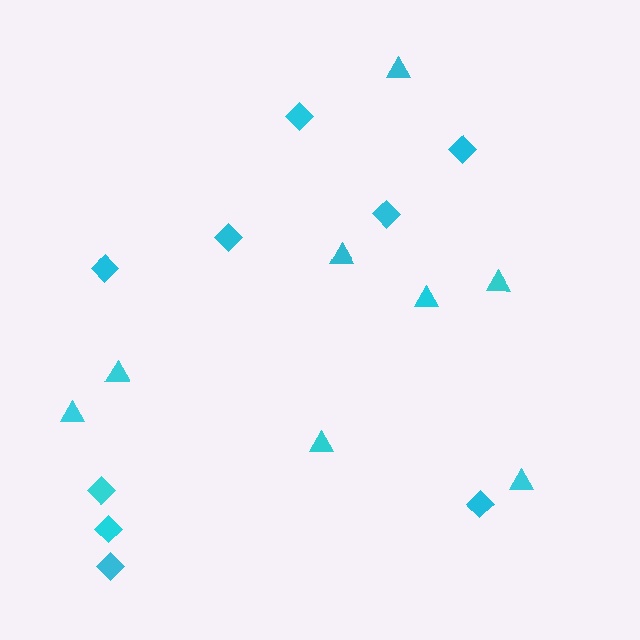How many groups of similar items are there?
There are 2 groups: one group of triangles (8) and one group of diamonds (9).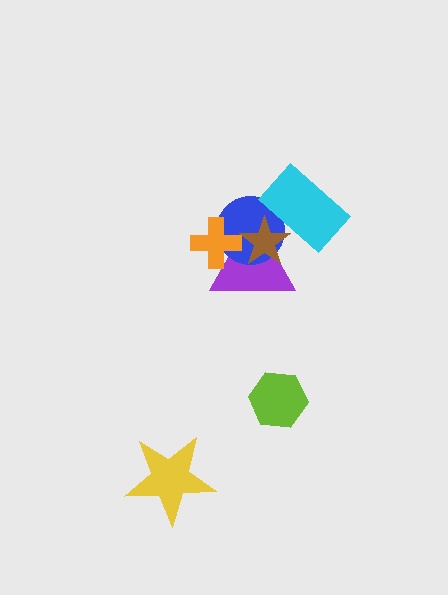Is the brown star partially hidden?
Yes, it is partially covered by another shape.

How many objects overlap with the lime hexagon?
0 objects overlap with the lime hexagon.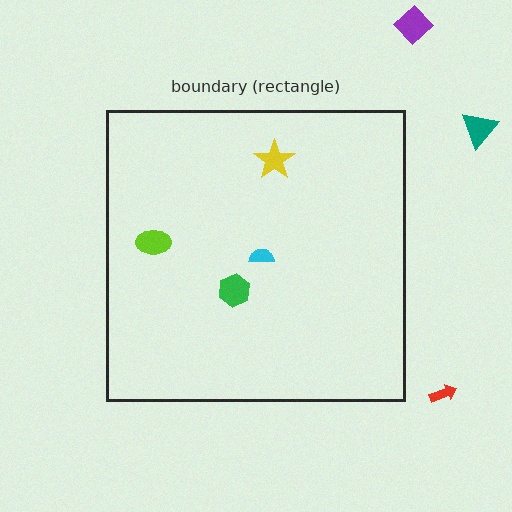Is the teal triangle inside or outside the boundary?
Outside.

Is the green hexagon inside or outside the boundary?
Inside.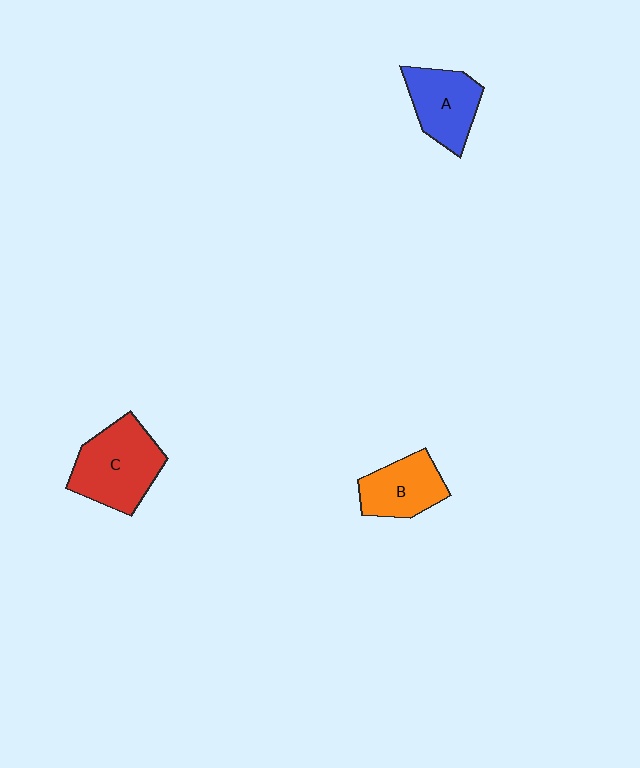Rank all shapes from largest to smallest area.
From largest to smallest: C (red), A (blue), B (orange).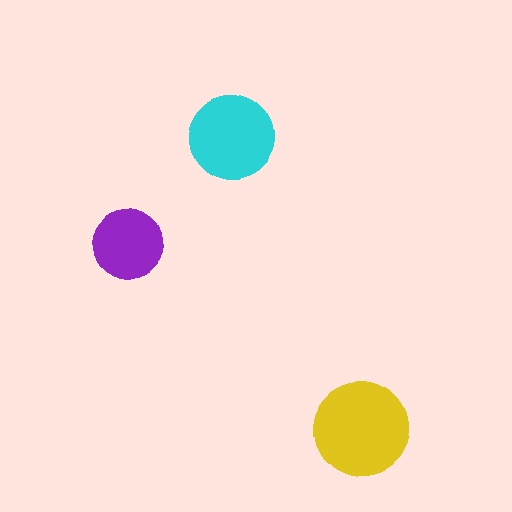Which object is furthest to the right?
The yellow circle is rightmost.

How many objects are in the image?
There are 3 objects in the image.